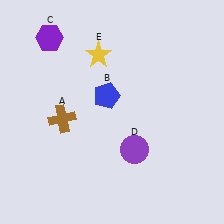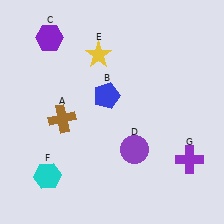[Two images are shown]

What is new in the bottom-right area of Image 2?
A purple cross (G) was added in the bottom-right area of Image 2.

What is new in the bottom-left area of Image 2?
A cyan hexagon (F) was added in the bottom-left area of Image 2.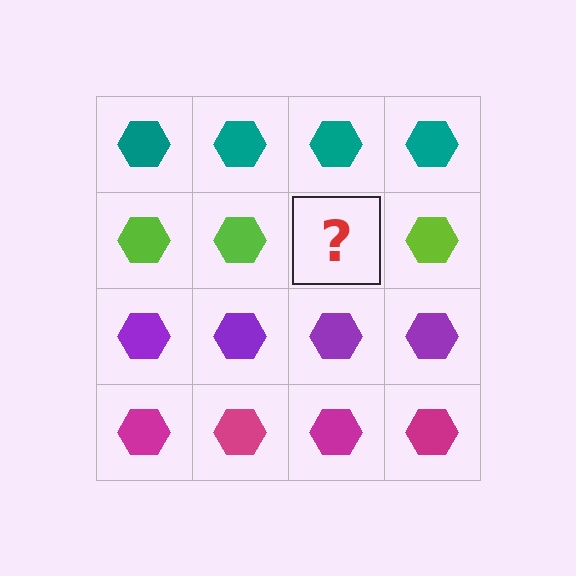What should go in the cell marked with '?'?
The missing cell should contain a lime hexagon.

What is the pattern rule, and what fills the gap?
The rule is that each row has a consistent color. The gap should be filled with a lime hexagon.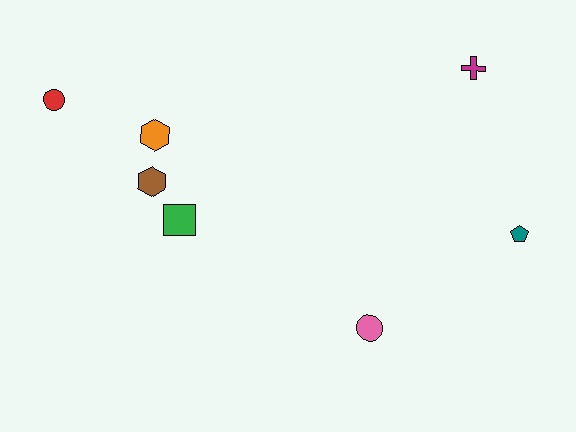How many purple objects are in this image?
There are no purple objects.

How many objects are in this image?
There are 7 objects.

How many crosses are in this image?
There is 1 cross.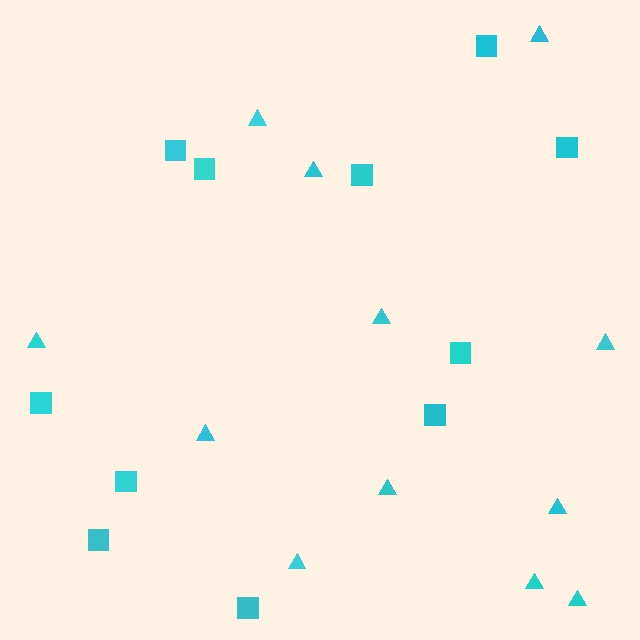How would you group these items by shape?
There are 2 groups: one group of squares (11) and one group of triangles (12).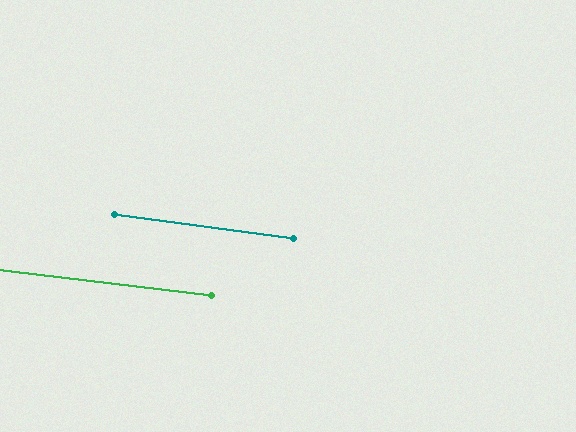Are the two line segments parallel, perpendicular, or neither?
Parallel — their directions differ by only 1.2°.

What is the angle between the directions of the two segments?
Approximately 1 degree.